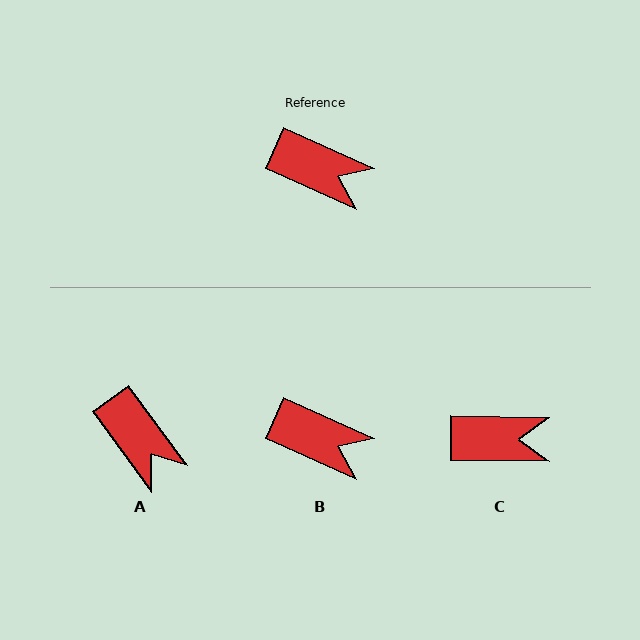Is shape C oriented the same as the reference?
No, it is off by about 23 degrees.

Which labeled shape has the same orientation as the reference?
B.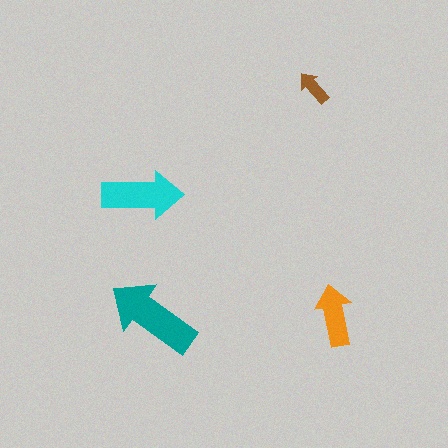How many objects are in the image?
There are 4 objects in the image.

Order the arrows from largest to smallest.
the teal one, the cyan one, the orange one, the brown one.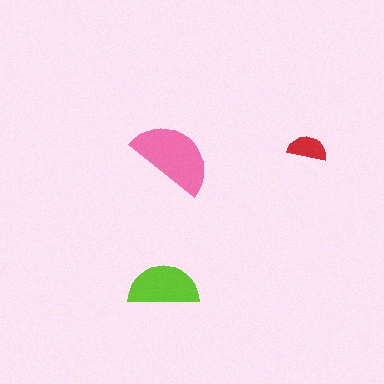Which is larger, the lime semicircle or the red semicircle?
The lime one.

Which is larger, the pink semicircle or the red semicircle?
The pink one.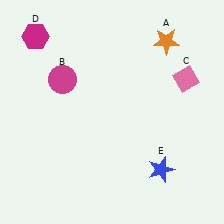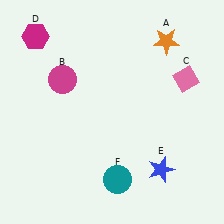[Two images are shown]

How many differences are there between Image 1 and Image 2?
There is 1 difference between the two images.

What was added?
A teal circle (F) was added in Image 2.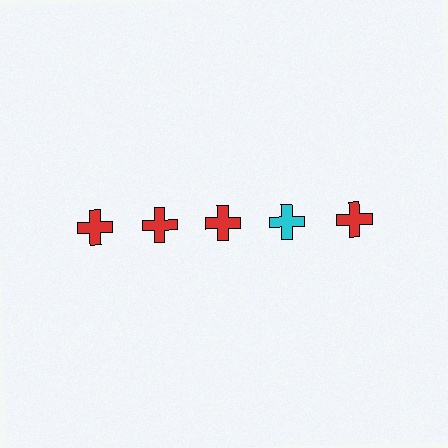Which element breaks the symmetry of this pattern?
The cyan cross in the top row, second from right column breaks the symmetry. All other shapes are red crosses.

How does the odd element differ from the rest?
It has a different color: cyan instead of red.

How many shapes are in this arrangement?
There are 5 shapes arranged in a grid pattern.